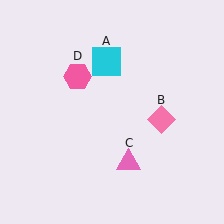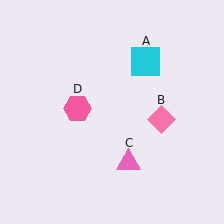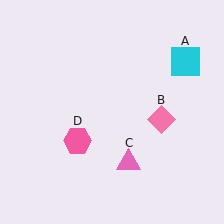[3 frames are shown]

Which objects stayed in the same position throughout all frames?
Pink diamond (object B) and pink triangle (object C) remained stationary.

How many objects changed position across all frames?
2 objects changed position: cyan square (object A), pink hexagon (object D).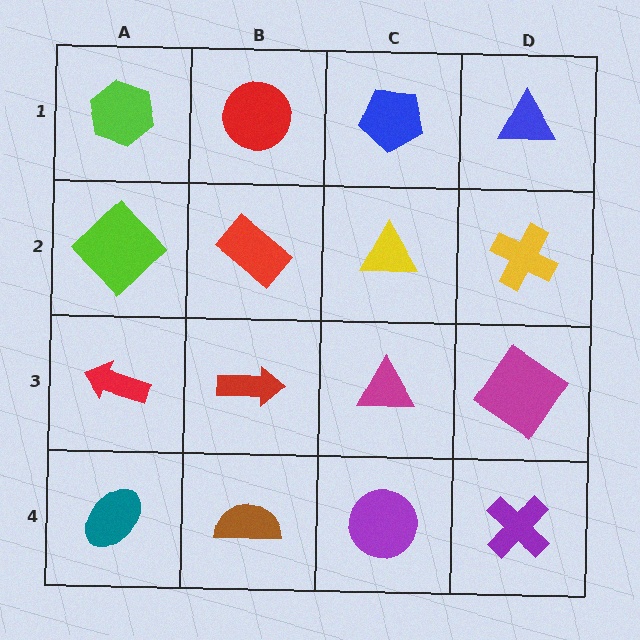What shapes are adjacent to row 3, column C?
A yellow triangle (row 2, column C), a purple circle (row 4, column C), a red arrow (row 3, column B), a magenta diamond (row 3, column D).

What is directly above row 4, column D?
A magenta diamond.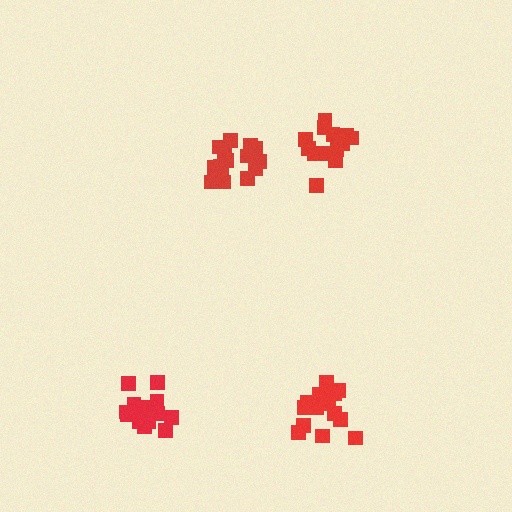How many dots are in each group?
Group 1: 15 dots, Group 2: 14 dots, Group 3: 13 dots, Group 4: 16 dots (58 total).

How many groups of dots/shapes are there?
There are 4 groups.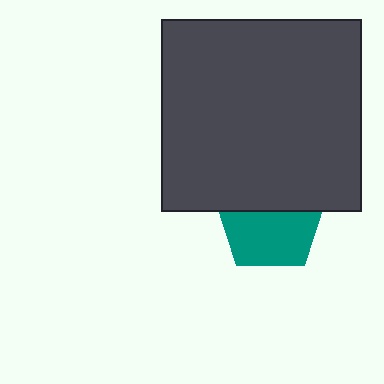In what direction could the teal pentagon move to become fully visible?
The teal pentagon could move down. That would shift it out from behind the dark gray rectangle entirely.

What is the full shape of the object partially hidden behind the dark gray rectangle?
The partially hidden object is a teal pentagon.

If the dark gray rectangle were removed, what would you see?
You would see the complete teal pentagon.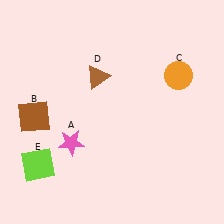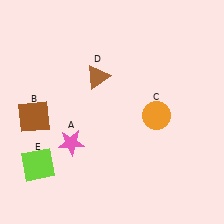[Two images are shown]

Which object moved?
The orange circle (C) moved down.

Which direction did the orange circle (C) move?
The orange circle (C) moved down.